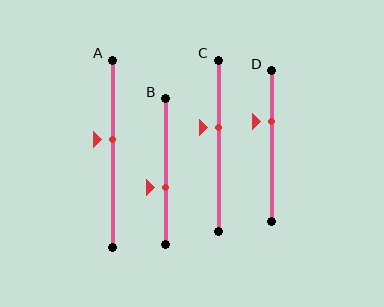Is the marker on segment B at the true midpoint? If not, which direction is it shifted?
No, the marker on segment B is shifted downward by about 11% of the segment length.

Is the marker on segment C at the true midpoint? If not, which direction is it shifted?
No, the marker on segment C is shifted upward by about 11% of the segment length.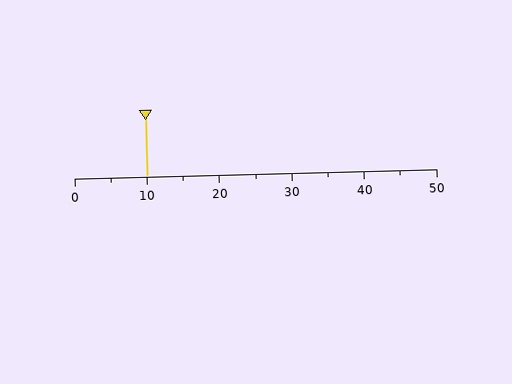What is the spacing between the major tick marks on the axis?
The major ticks are spaced 10 apart.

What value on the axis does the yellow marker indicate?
The marker indicates approximately 10.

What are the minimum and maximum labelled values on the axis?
The axis runs from 0 to 50.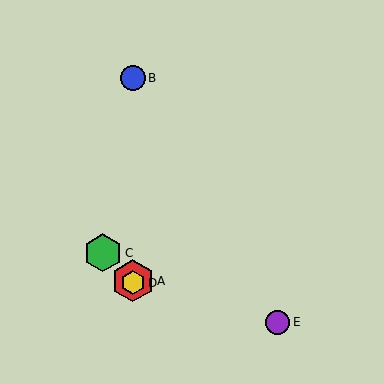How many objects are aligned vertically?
3 objects (A, B, D) are aligned vertically.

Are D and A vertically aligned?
Yes, both are at x≈133.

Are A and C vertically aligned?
No, A is at x≈133 and C is at x≈103.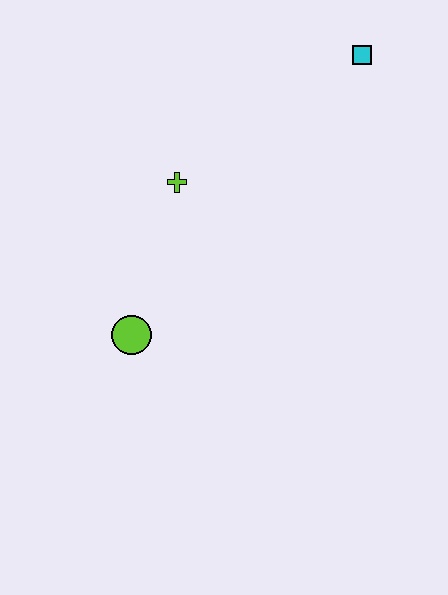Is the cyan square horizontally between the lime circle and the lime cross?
No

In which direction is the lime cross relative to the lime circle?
The lime cross is above the lime circle.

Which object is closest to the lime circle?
The lime cross is closest to the lime circle.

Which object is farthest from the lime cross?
The cyan square is farthest from the lime cross.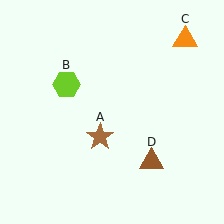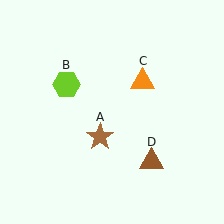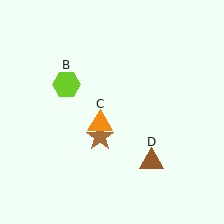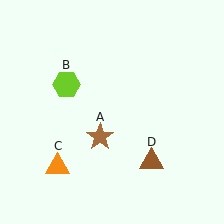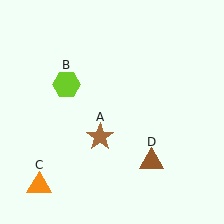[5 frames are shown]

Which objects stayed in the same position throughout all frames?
Brown star (object A) and lime hexagon (object B) and brown triangle (object D) remained stationary.